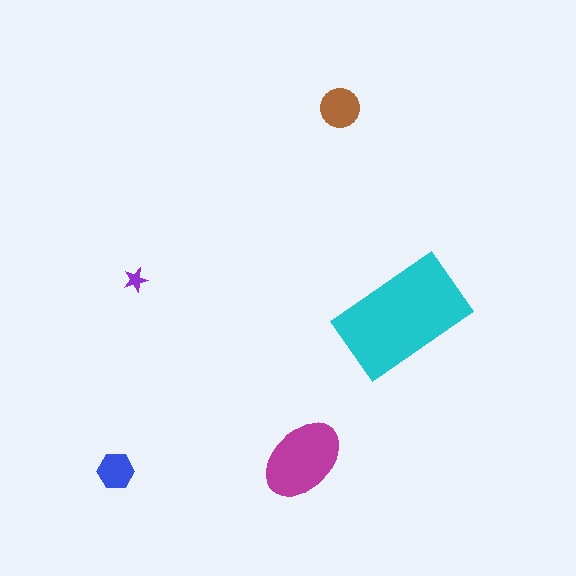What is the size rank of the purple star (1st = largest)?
5th.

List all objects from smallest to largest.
The purple star, the blue hexagon, the brown circle, the magenta ellipse, the cyan rectangle.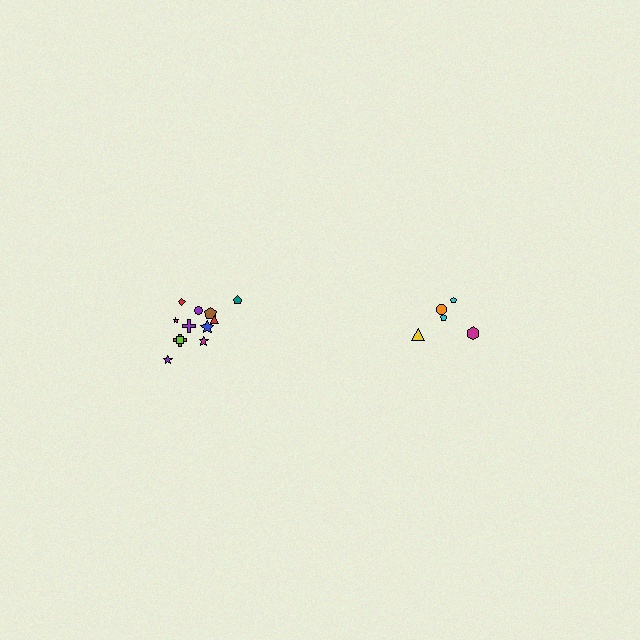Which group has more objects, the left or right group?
The left group.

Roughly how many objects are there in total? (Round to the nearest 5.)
Roughly 15 objects in total.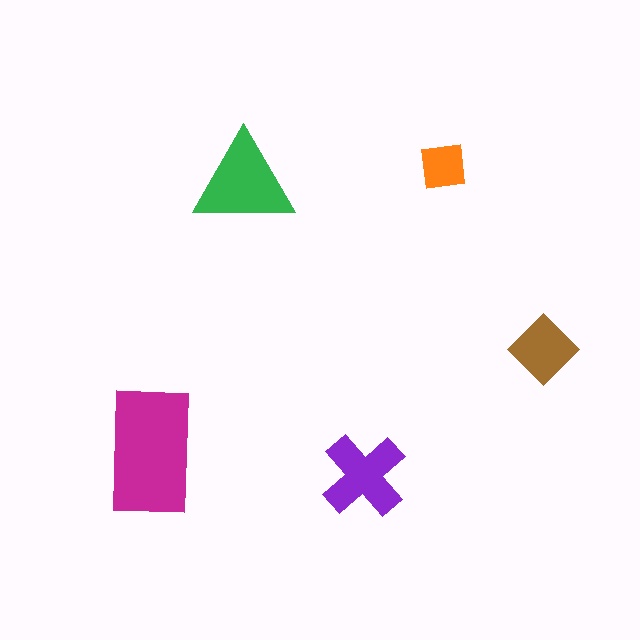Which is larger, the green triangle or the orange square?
The green triangle.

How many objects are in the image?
There are 5 objects in the image.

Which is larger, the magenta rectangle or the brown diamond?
The magenta rectangle.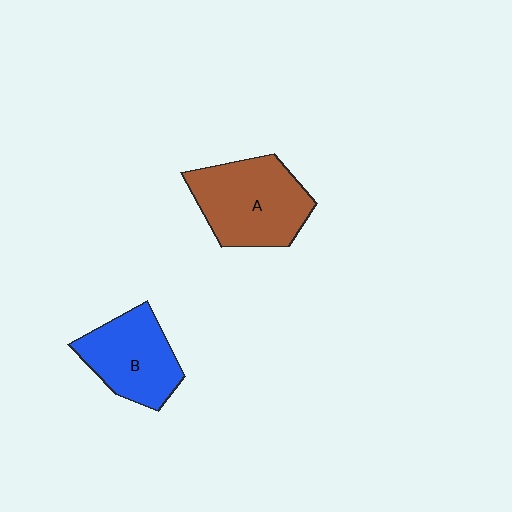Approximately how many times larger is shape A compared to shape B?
Approximately 1.2 times.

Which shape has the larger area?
Shape A (brown).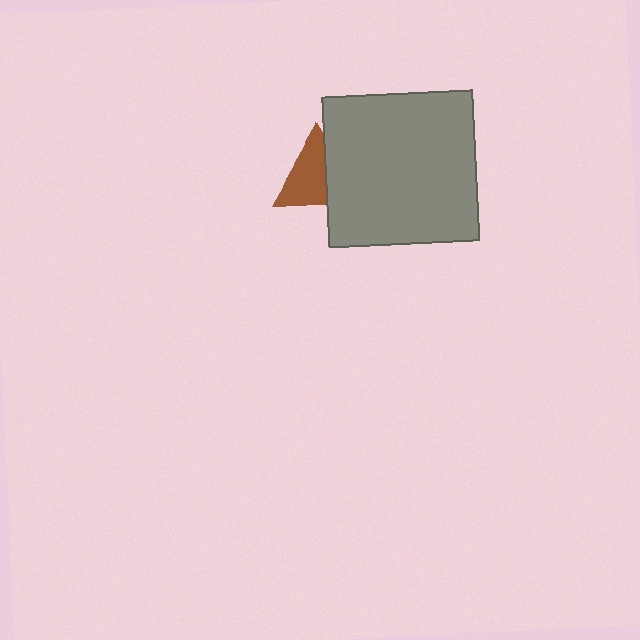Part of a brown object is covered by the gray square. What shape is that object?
It is a triangle.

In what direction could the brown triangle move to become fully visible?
The brown triangle could move left. That would shift it out from behind the gray square entirely.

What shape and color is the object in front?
The object in front is a gray square.